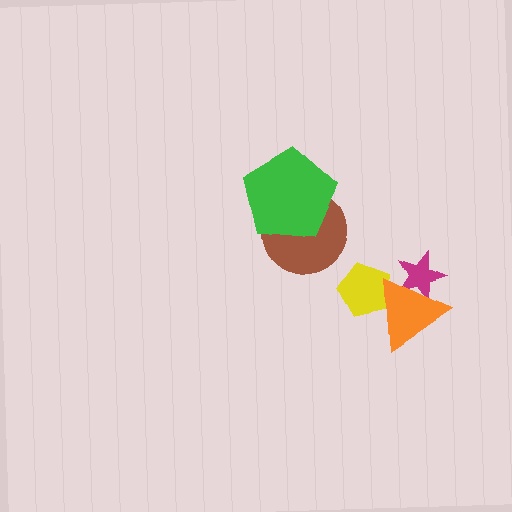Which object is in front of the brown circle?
The green pentagon is in front of the brown circle.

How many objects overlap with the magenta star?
1 object overlaps with the magenta star.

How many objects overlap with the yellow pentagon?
1 object overlaps with the yellow pentagon.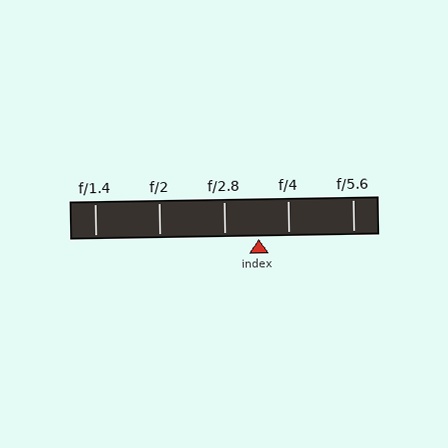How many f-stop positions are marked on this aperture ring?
There are 5 f-stop positions marked.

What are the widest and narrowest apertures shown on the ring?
The widest aperture shown is f/1.4 and the narrowest is f/5.6.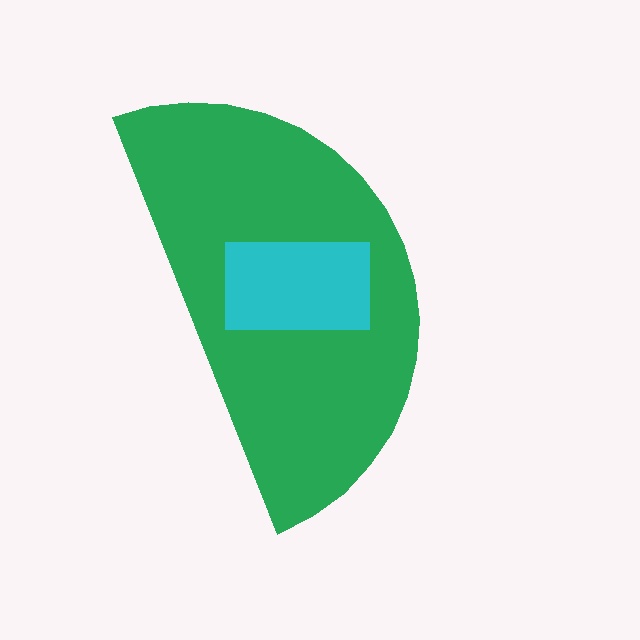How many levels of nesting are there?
2.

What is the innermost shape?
The cyan rectangle.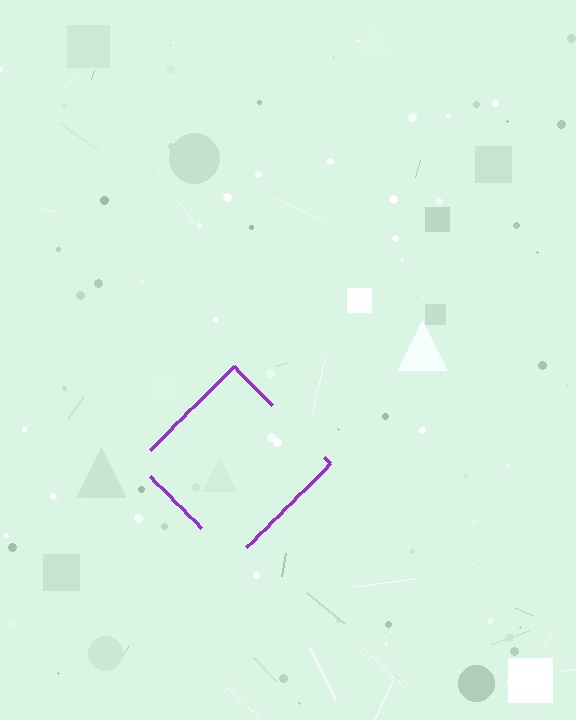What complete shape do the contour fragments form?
The contour fragments form a diamond.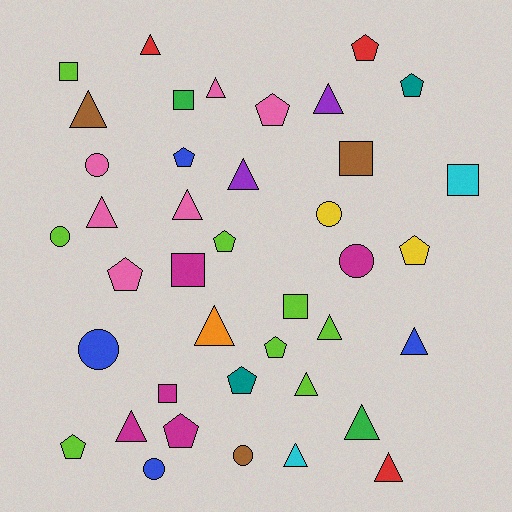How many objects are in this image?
There are 40 objects.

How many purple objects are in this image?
There are 2 purple objects.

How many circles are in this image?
There are 7 circles.